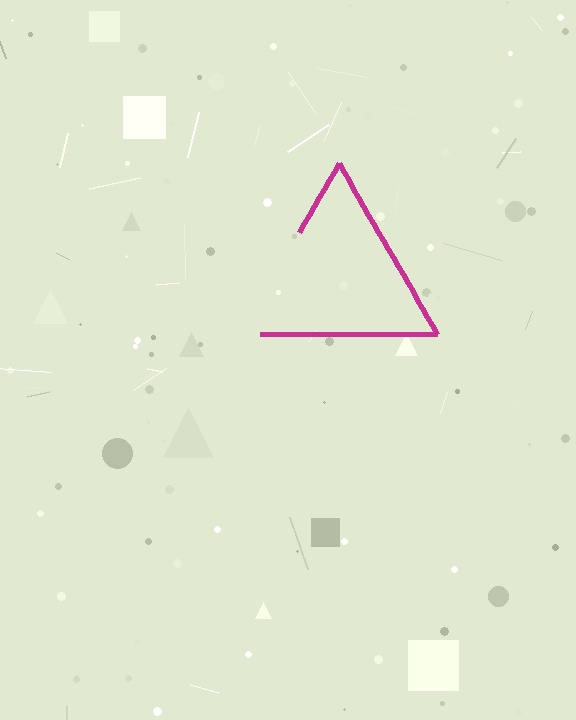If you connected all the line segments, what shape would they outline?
They would outline a triangle.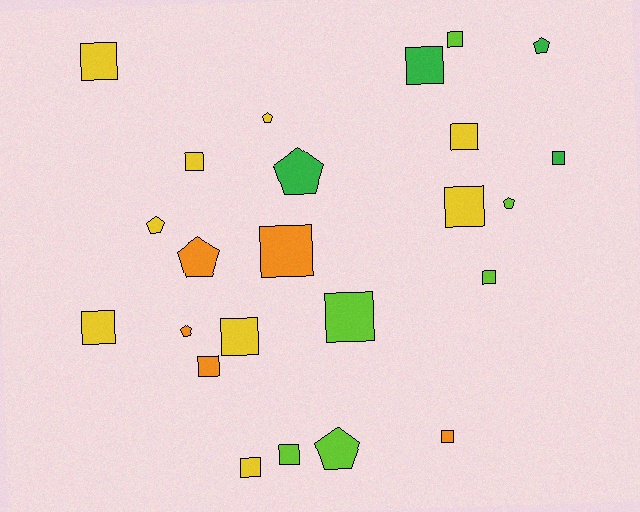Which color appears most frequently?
Yellow, with 9 objects.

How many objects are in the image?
There are 24 objects.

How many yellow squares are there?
There are 7 yellow squares.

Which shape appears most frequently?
Square, with 16 objects.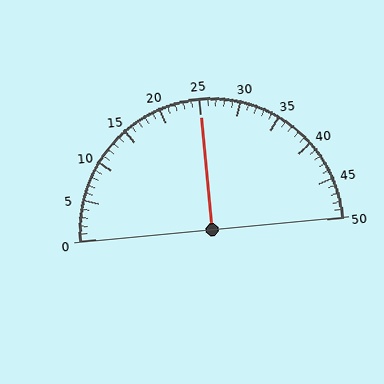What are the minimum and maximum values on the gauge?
The gauge ranges from 0 to 50.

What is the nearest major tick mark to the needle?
The nearest major tick mark is 25.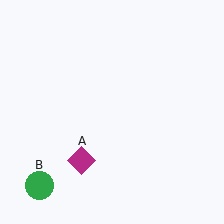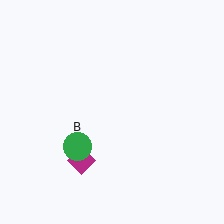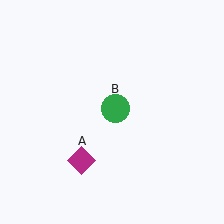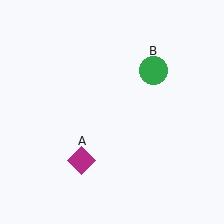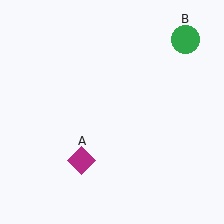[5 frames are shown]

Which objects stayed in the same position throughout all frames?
Magenta diamond (object A) remained stationary.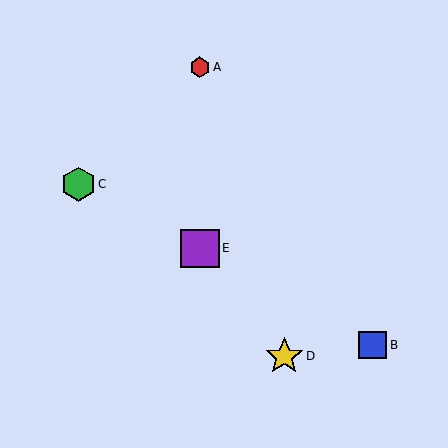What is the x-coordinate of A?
Object A is at x≈200.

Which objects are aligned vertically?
Objects A, E are aligned vertically.